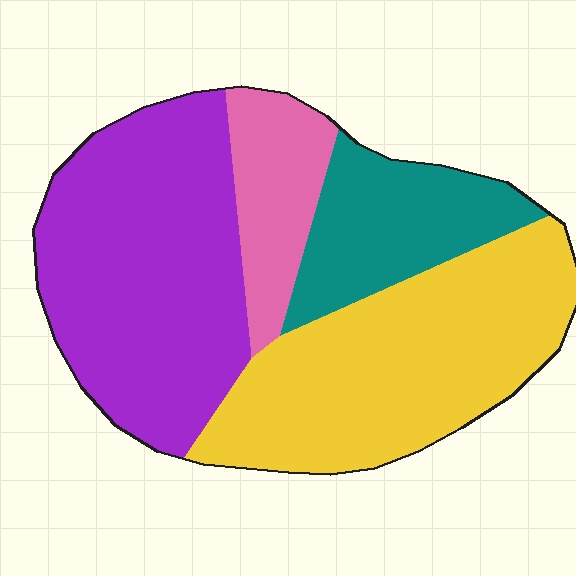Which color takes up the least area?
Pink, at roughly 10%.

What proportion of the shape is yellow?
Yellow covers around 35% of the shape.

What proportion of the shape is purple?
Purple takes up about three eighths (3/8) of the shape.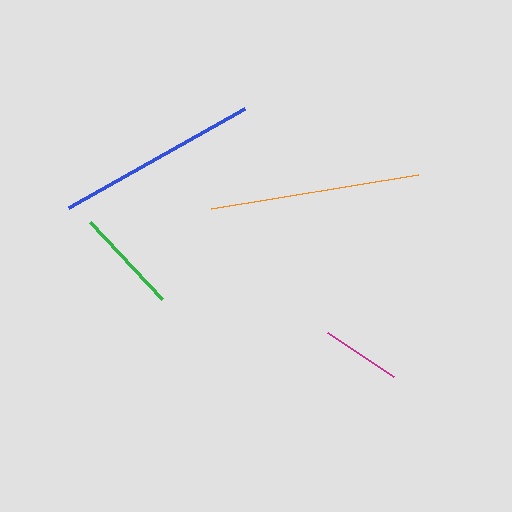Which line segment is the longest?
The orange line is the longest at approximately 209 pixels.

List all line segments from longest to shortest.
From longest to shortest: orange, blue, green, magenta.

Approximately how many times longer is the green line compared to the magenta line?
The green line is approximately 1.3 times the length of the magenta line.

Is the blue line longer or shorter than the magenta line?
The blue line is longer than the magenta line.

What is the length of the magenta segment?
The magenta segment is approximately 79 pixels long.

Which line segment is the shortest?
The magenta line is the shortest at approximately 79 pixels.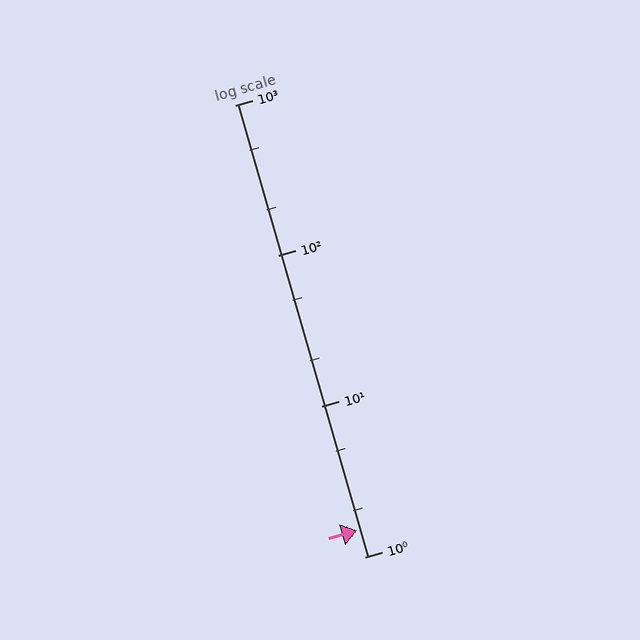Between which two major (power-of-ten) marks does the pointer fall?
The pointer is between 1 and 10.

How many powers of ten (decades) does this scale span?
The scale spans 3 decades, from 1 to 1000.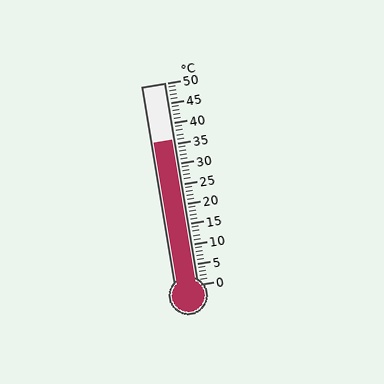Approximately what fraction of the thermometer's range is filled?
The thermometer is filled to approximately 70% of its range.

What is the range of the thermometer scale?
The thermometer scale ranges from 0°C to 50°C.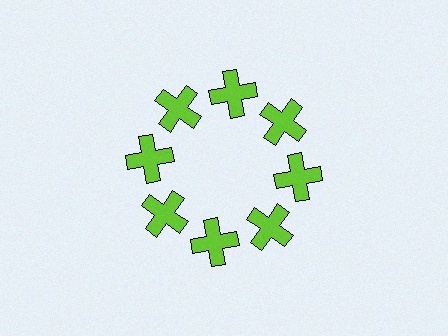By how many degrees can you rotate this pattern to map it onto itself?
The pattern maps onto itself every 45 degrees of rotation.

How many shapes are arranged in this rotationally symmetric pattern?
There are 8 shapes, arranged in 8 groups of 1.